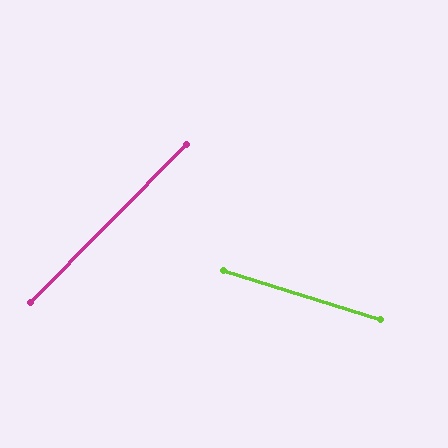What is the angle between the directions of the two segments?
Approximately 63 degrees.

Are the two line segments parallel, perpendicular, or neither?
Neither parallel nor perpendicular — they differ by about 63°.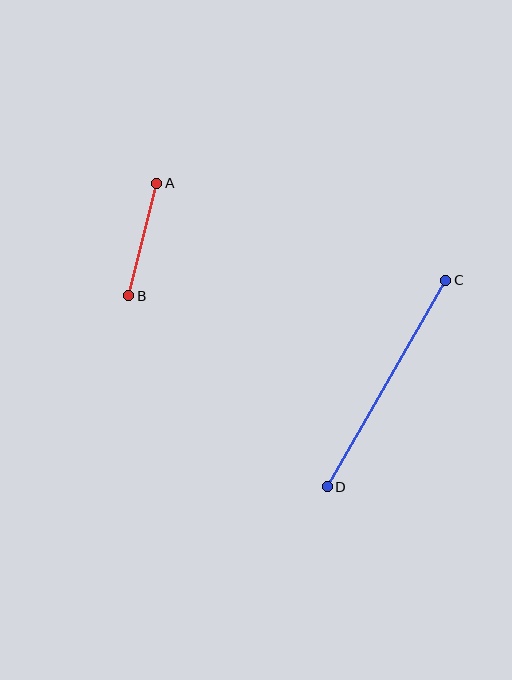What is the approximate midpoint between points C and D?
The midpoint is at approximately (387, 384) pixels.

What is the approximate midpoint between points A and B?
The midpoint is at approximately (143, 239) pixels.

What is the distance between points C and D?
The distance is approximately 239 pixels.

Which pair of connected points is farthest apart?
Points C and D are farthest apart.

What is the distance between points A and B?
The distance is approximately 116 pixels.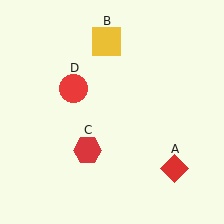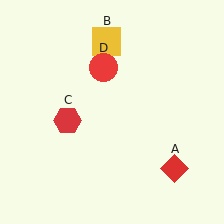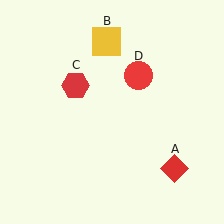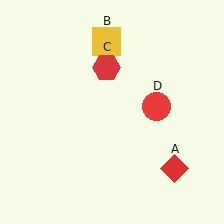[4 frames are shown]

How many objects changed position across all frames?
2 objects changed position: red hexagon (object C), red circle (object D).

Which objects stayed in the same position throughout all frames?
Red diamond (object A) and yellow square (object B) remained stationary.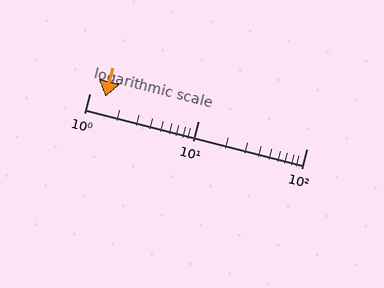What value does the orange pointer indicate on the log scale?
The pointer indicates approximately 1.4.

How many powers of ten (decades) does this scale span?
The scale spans 2 decades, from 1 to 100.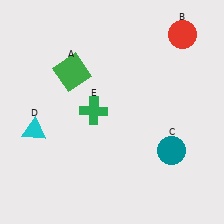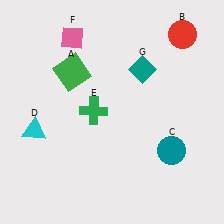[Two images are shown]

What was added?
A pink diamond (F), a teal diamond (G) were added in Image 2.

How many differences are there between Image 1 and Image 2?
There are 2 differences between the two images.